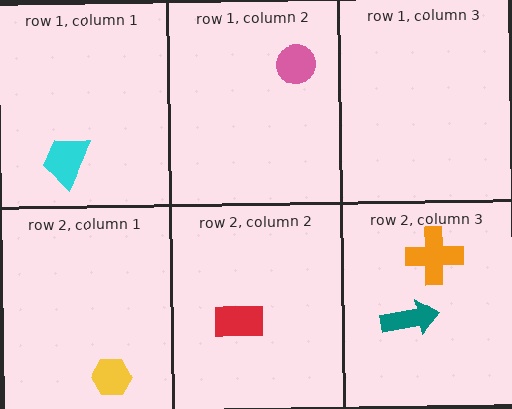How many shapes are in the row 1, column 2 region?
1.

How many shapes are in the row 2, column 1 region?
1.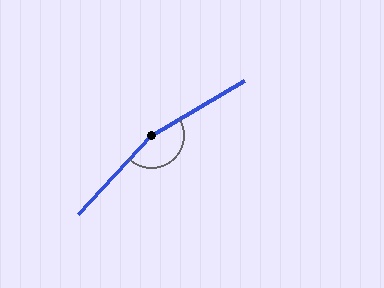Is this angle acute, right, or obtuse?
It is obtuse.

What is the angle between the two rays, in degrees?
Approximately 164 degrees.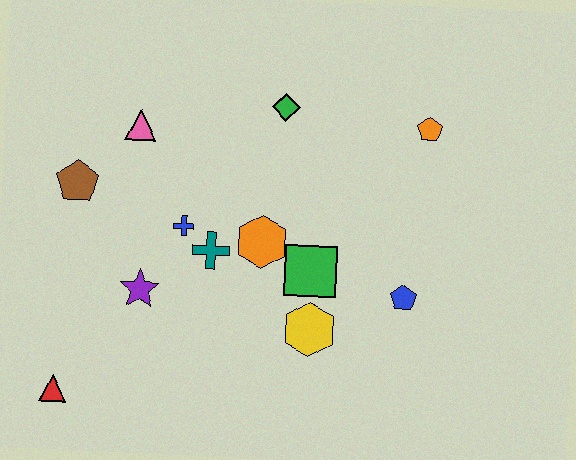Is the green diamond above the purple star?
Yes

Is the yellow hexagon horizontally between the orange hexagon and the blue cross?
No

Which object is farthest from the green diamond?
The red triangle is farthest from the green diamond.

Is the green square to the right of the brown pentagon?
Yes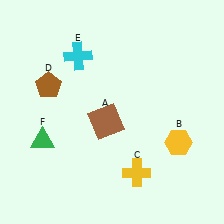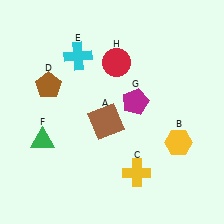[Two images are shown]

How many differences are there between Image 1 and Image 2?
There are 2 differences between the two images.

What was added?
A magenta pentagon (G), a red circle (H) were added in Image 2.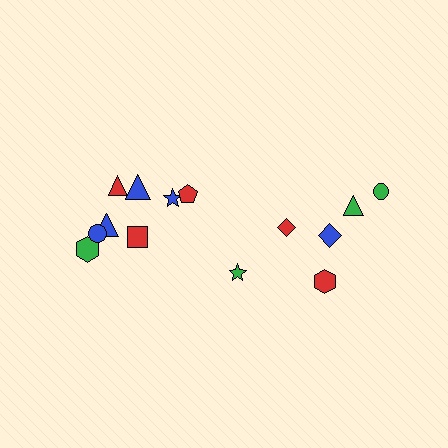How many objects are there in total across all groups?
There are 14 objects.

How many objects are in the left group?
There are 8 objects.